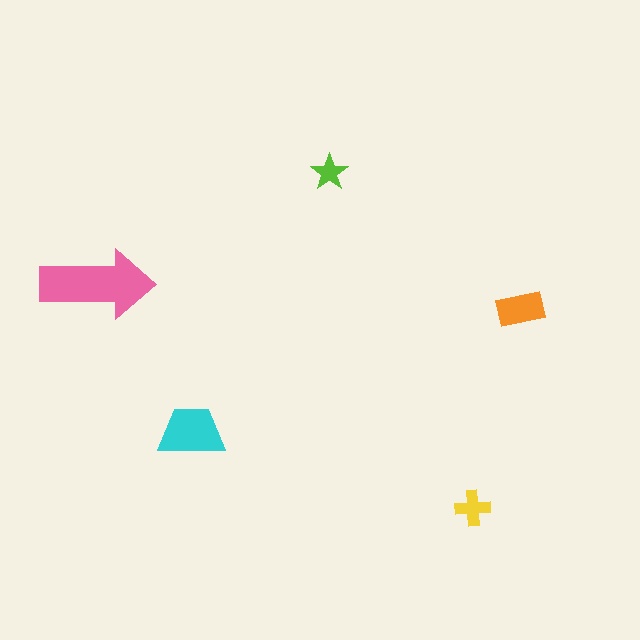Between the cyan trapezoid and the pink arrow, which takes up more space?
The pink arrow.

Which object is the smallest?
The lime star.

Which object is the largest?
The pink arrow.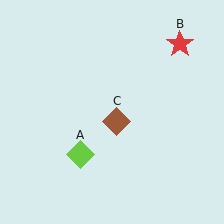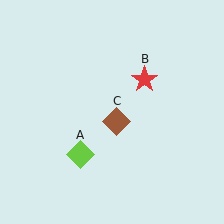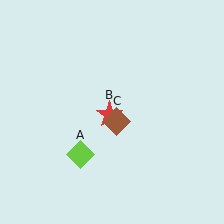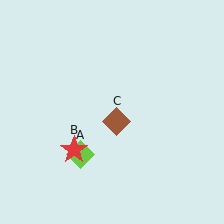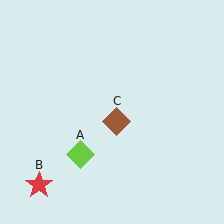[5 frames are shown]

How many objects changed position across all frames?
1 object changed position: red star (object B).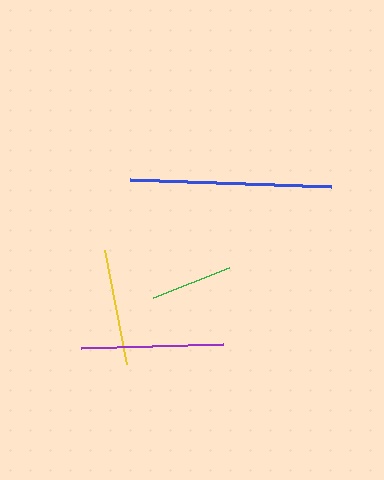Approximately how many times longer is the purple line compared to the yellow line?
The purple line is approximately 1.2 times the length of the yellow line.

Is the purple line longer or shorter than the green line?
The purple line is longer than the green line.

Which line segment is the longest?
The blue line is the longest at approximately 201 pixels.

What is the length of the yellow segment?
The yellow segment is approximately 116 pixels long.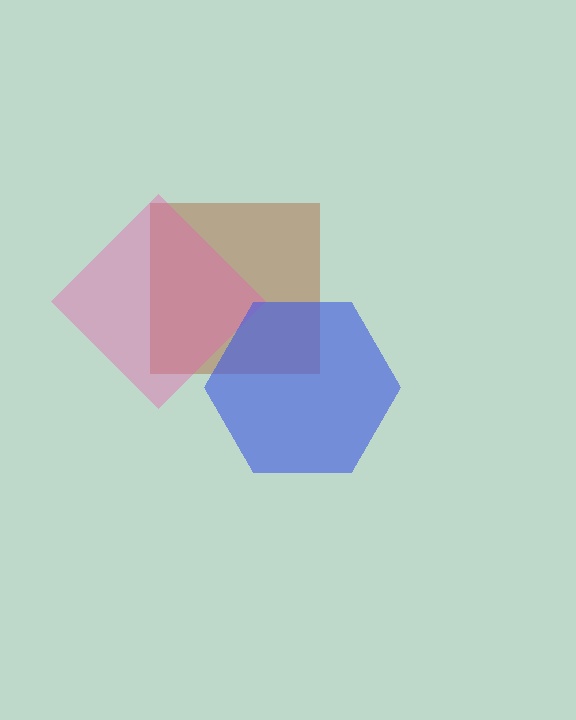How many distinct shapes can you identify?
There are 3 distinct shapes: a brown square, a pink diamond, a blue hexagon.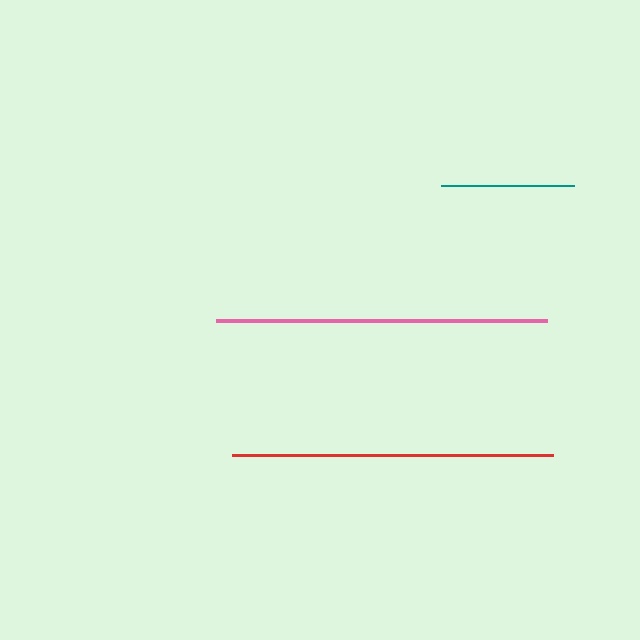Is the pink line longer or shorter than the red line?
The pink line is longer than the red line.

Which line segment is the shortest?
The teal line is the shortest at approximately 132 pixels.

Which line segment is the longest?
The pink line is the longest at approximately 330 pixels.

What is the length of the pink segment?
The pink segment is approximately 330 pixels long.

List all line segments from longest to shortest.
From longest to shortest: pink, red, teal.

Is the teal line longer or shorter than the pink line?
The pink line is longer than the teal line.